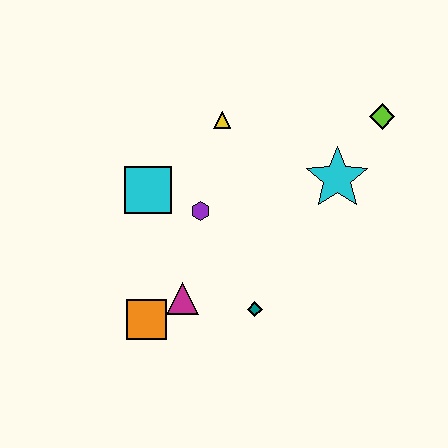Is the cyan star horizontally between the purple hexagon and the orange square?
No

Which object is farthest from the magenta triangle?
The lime diamond is farthest from the magenta triangle.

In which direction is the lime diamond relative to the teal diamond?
The lime diamond is above the teal diamond.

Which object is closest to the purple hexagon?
The cyan square is closest to the purple hexagon.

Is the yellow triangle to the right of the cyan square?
Yes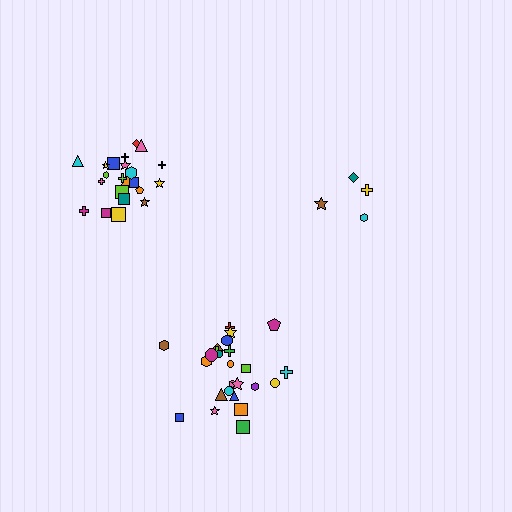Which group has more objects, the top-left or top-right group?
The top-left group.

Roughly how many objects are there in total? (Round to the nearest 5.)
Roughly 50 objects in total.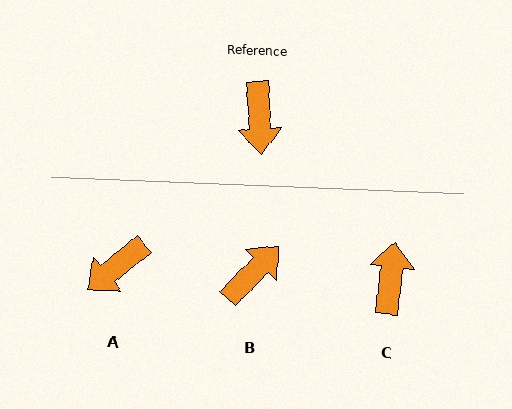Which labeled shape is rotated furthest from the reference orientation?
C, about 170 degrees away.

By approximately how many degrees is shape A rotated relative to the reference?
Approximately 54 degrees clockwise.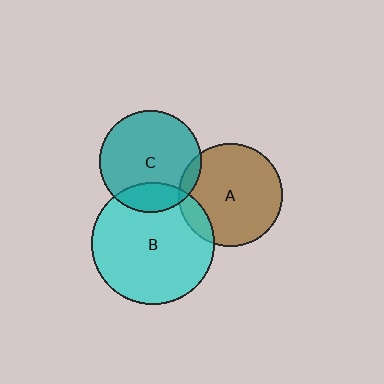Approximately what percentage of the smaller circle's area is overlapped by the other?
Approximately 10%.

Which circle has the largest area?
Circle B (cyan).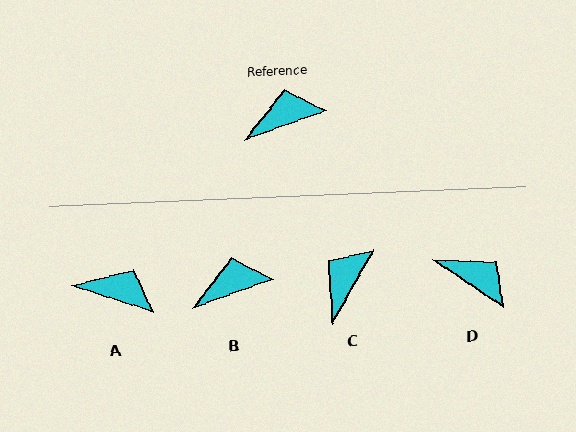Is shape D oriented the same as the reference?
No, it is off by about 54 degrees.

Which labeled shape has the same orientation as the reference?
B.